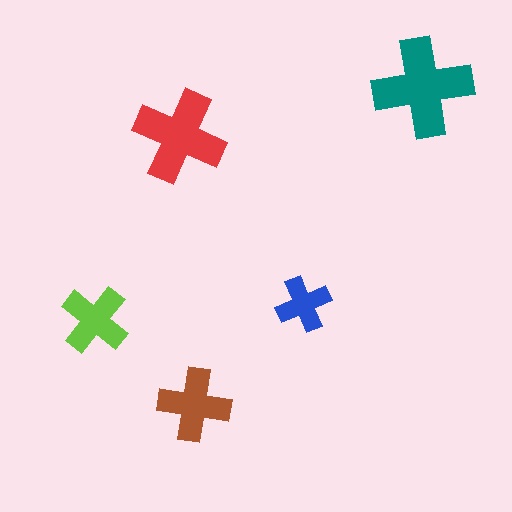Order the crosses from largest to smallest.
the teal one, the red one, the brown one, the lime one, the blue one.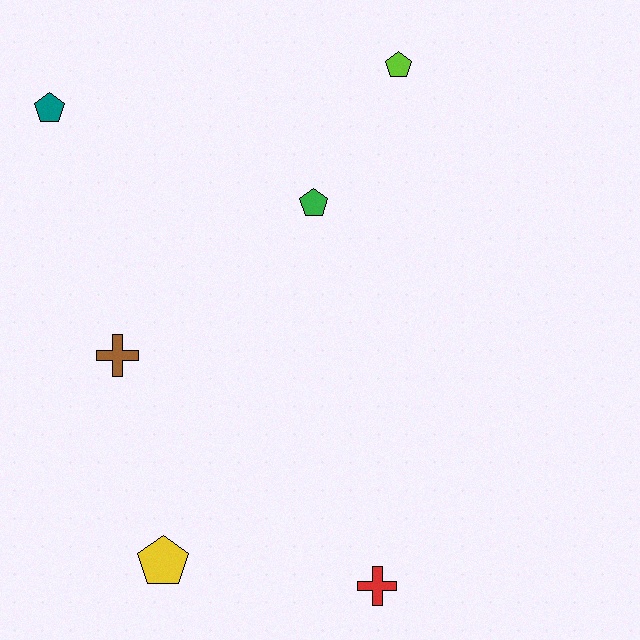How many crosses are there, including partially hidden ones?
There are 2 crosses.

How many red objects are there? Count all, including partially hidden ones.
There is 1 red object.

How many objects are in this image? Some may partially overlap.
There are 6 objects.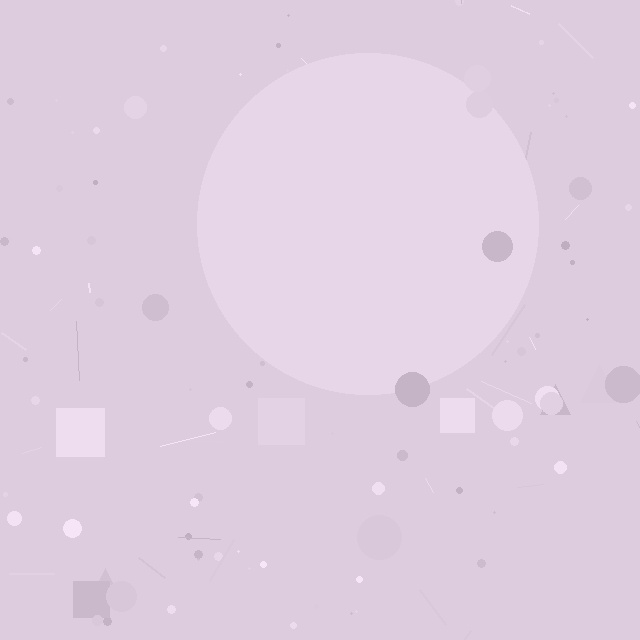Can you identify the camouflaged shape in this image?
The camouflaged shape is a circle.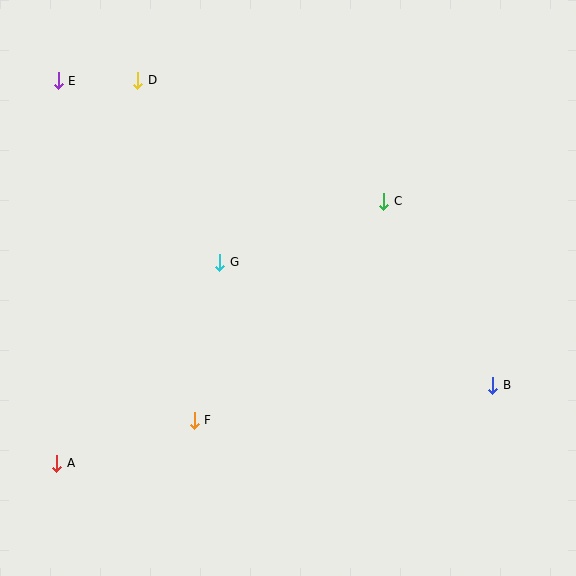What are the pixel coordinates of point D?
Point D is at (138, 80).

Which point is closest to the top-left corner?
Point E is closest to the top-left corner.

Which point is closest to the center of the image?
Point G at (220, 262) is closest to the center.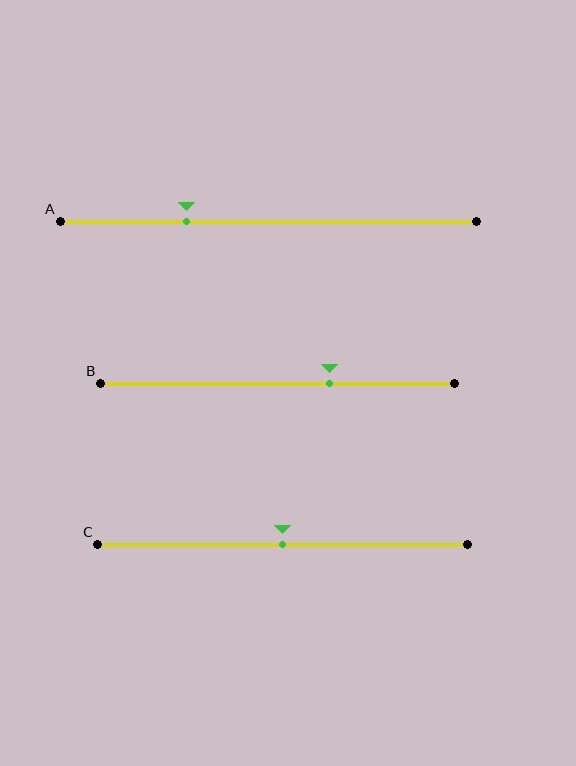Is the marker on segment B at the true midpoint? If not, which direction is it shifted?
No, the marker on segment B is shifted to the right by about 15% of the segment length.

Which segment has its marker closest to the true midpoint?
Segment C has its marker closest to the true midpoint.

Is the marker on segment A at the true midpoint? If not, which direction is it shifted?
No, the marker on segment A is shifted to the left by about 20% of the segment length.